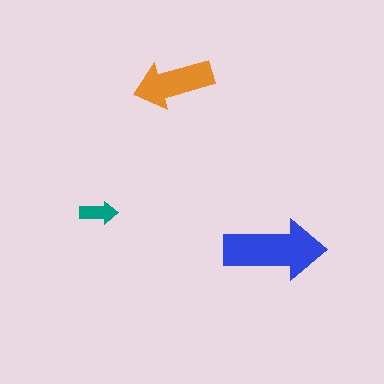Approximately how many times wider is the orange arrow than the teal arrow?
About 2 times wider.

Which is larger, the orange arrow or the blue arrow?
The blue one.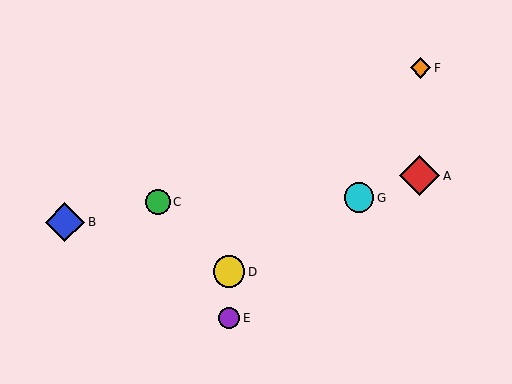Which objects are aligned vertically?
Objects D, E are aligned vertically.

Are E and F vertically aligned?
No, E is at x≈229 and F is at x≈421.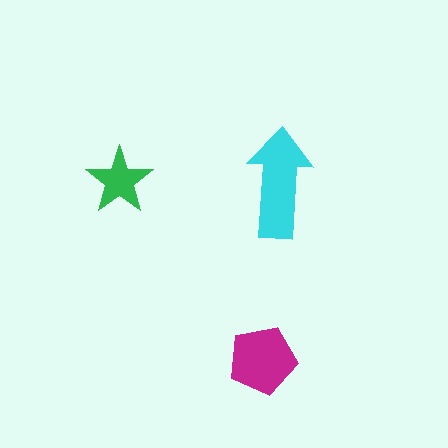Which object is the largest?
The cyan arrow.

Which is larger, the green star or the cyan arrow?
The cyan arrow.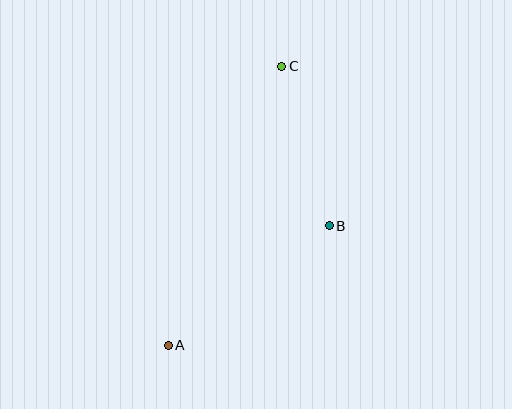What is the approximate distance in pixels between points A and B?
The distance between A and B is approximately 200 pixels.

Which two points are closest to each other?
Points B and C are closest to each other.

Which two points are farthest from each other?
Points A and C are farthest from each other.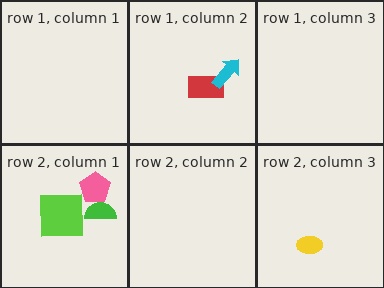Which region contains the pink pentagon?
The row 2, column 1 region.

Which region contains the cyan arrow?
The row 1, column 2 region.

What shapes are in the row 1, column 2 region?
The red rectangle, the cyan arrow.